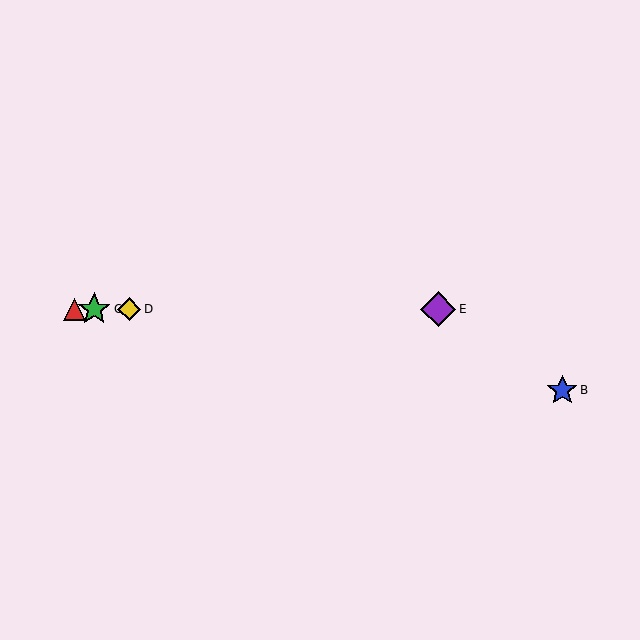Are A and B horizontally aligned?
No, A is at y≈309 and B is at y≈390.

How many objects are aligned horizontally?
4 objects (A, C, D, E) are aligned horizontally.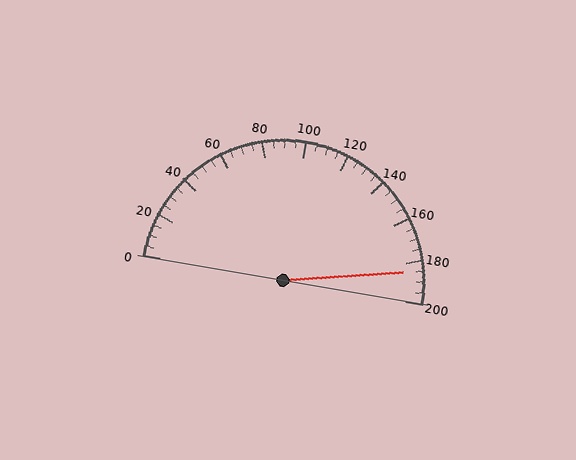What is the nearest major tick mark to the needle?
The nearest major tick mark is 180.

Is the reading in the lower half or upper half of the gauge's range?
The reading is in the upper half of the range (0 to 200).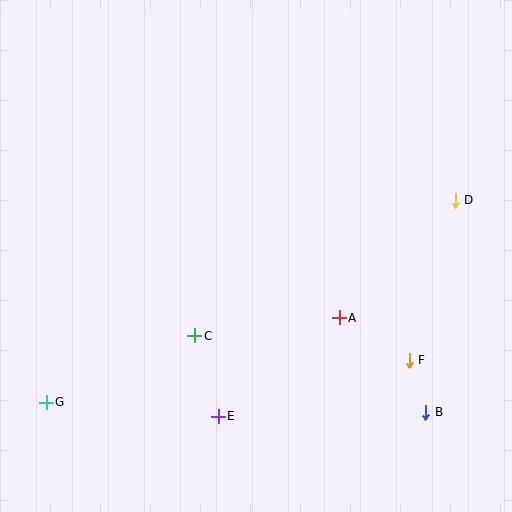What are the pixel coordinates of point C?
Point C is at (195, 336).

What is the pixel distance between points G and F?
The distance between G and F is 365 pixels.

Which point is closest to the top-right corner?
Point D is closest to the top-right corner.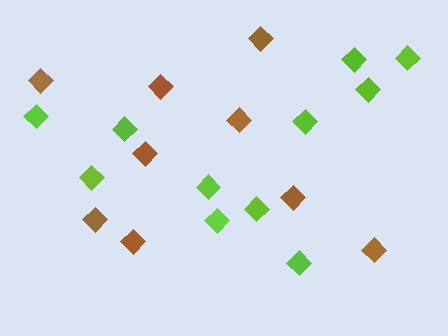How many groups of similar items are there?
There are 2 groups: one group of lime diamonds (11) and one group of brown diamonds (9).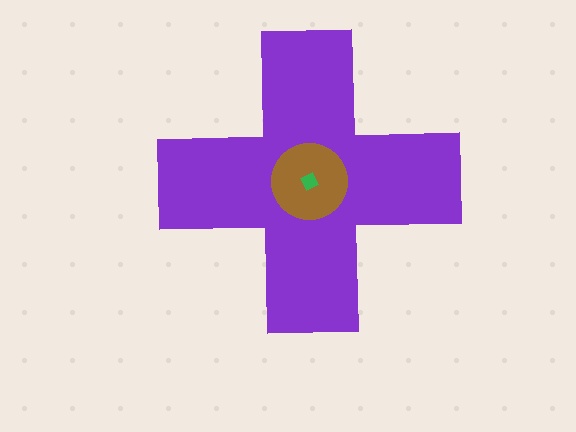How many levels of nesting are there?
3.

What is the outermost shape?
The purple cross.